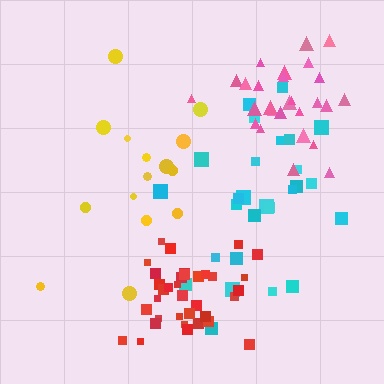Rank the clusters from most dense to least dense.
red, pink, cyan, yellow.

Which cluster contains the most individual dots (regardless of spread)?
Red (35).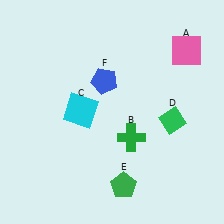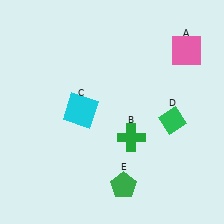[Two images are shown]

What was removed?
The blue pentagon (F) was removed in Image 2.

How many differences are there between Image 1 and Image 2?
There is 1 difference between the two images.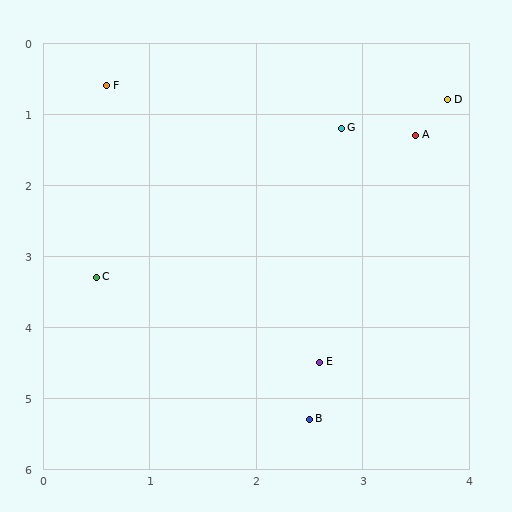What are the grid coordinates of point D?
Point D is at approximately (3.8, 0.8).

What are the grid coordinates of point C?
Point C is at approximately (0.5, 3.3).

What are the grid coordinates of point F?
Point F is at approximately (0.6, 0.6).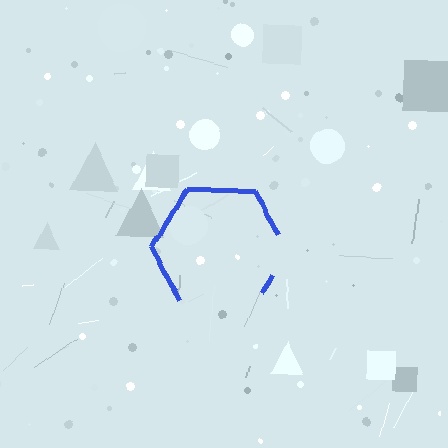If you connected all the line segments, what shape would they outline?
They would outline a hexagon.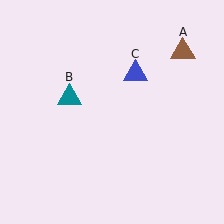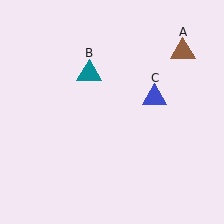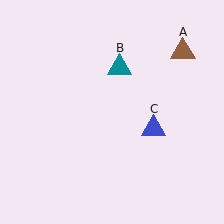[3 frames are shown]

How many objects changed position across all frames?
2 objects changed position: teal triangle (object B), blue triangle (object C).